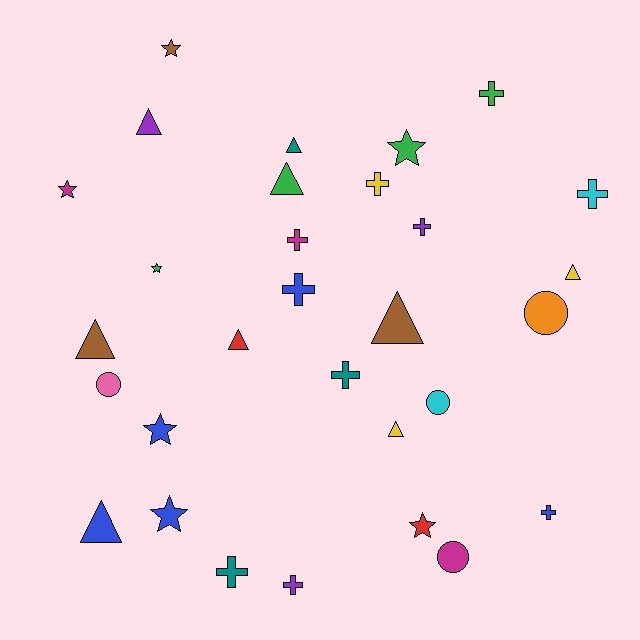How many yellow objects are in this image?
There are 3 yellow objects.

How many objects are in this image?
There are 30 objects.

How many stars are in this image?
There are 7 stars.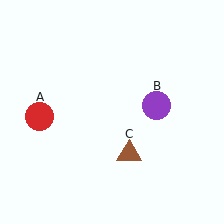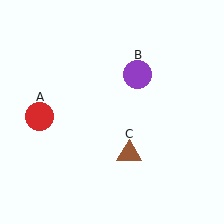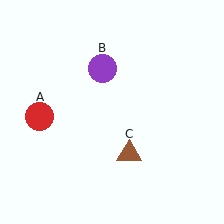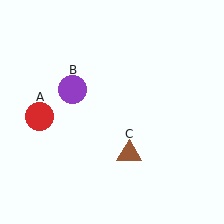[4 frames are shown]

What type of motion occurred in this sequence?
The purple circle (object B) rotated counterclockwise around the center of the scene.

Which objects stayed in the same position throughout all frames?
Red circle (object A) and brown triangle (object C) remained stationary.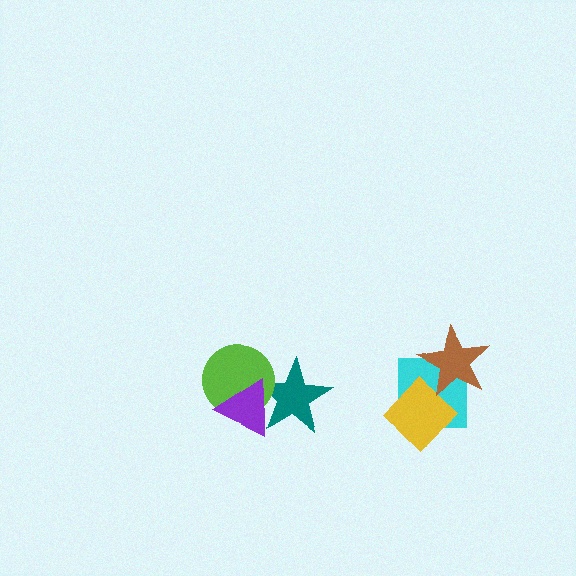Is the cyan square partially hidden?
Yes, it is partially covered by another shape.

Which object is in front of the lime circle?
The purple triangle is in front of the lime circle.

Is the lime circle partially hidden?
Yes, it is partially covered by another shape.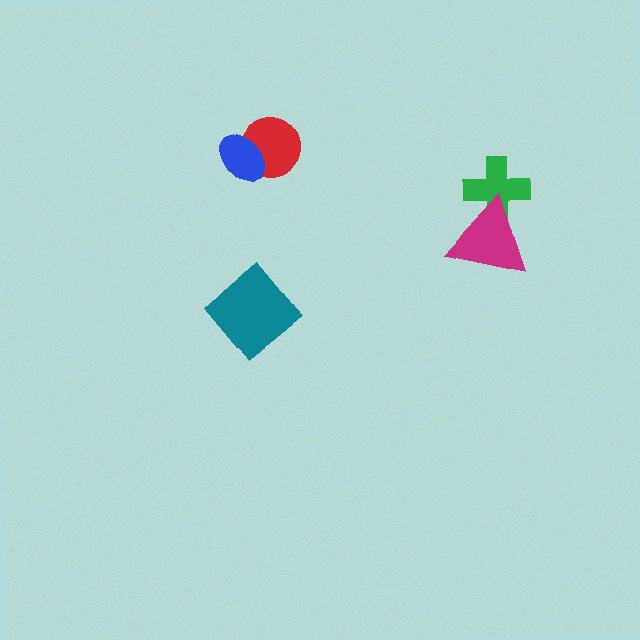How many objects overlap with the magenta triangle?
1 object overlaps with the magenta triangle.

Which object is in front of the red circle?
The blue ellipse is in front of the red circle.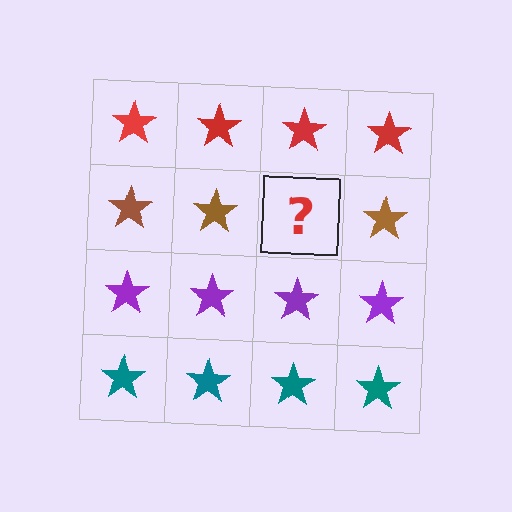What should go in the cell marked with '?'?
The missing cell should contain a brown star.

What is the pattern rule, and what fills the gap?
The rule is that each row has a consistent color. The gap should be filled with a brown star.